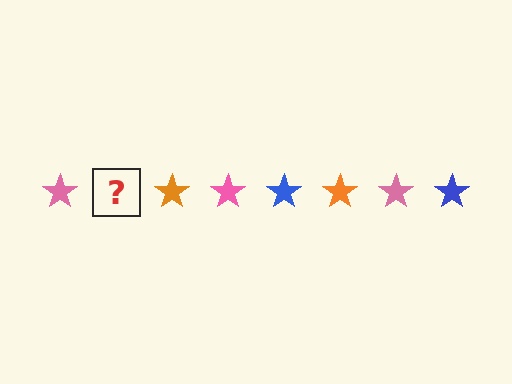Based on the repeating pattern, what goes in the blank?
The blank should be a blue star.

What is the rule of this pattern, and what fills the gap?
The rule is that the pattern cycles through pink, blue, orange stars. The gap should be filled with a blue star.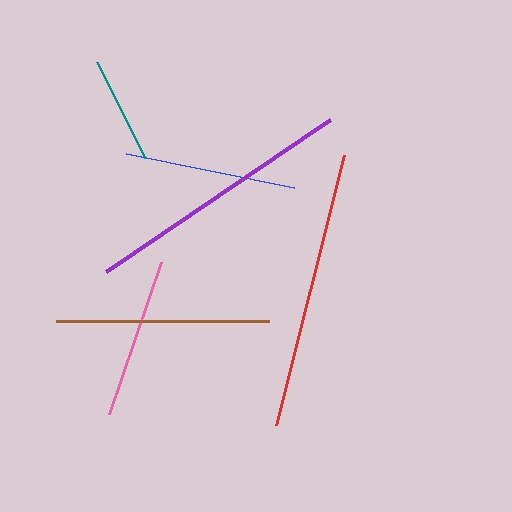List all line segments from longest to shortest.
From longest to shortest: red, purple, brown, blue, pink, teal.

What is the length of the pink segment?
The pink segment is approximately 160 pixels long.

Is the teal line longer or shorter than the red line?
The red line is longer than the teal line.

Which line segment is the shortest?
The teal line is the shortest at approximately 108 pixels.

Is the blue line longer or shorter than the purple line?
The purple line is longer than the blue line.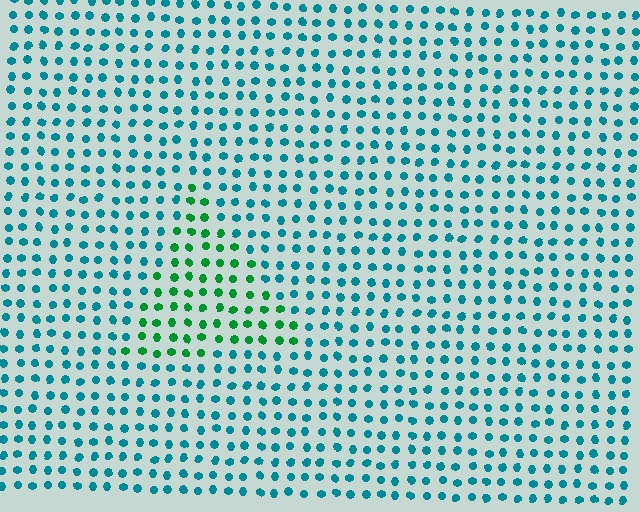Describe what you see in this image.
The image is filled with small teal elements in a uniform arrangement. A triangle-shaped region is visible where the elements are tinted to a slightly different hue, forming a subtle color boundary.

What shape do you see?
I see a triangle.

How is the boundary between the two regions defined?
The boundary is defined purely by a slight shift in hue (about 46 degrees). Spacing, size, and orientation are identical on both sides.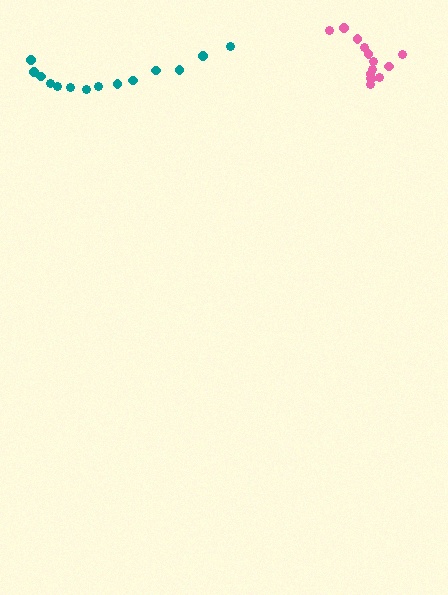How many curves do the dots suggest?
There are 2 distinct paths.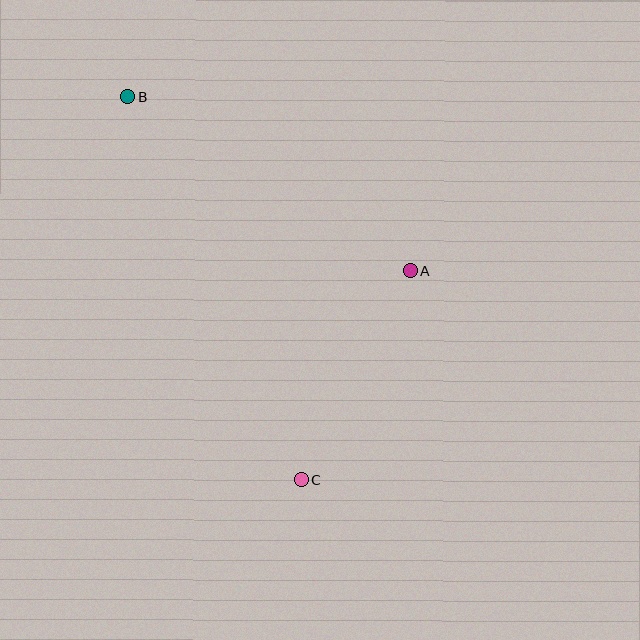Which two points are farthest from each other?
Points B and C are farthest from each other.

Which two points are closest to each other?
Points A and C are closest to each other.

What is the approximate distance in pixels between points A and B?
The distance between A and B is approximately 332 pixels.